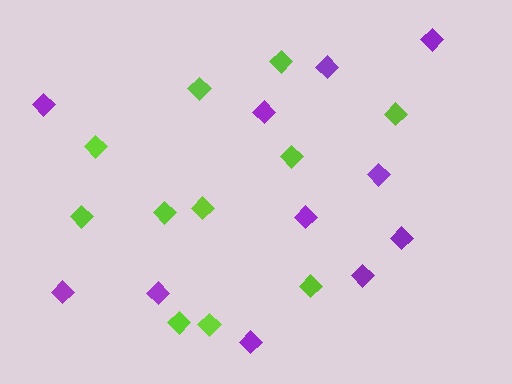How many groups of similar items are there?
There are 2 groups: one group of lime diamonds (11) and one group of purple diamonds (11).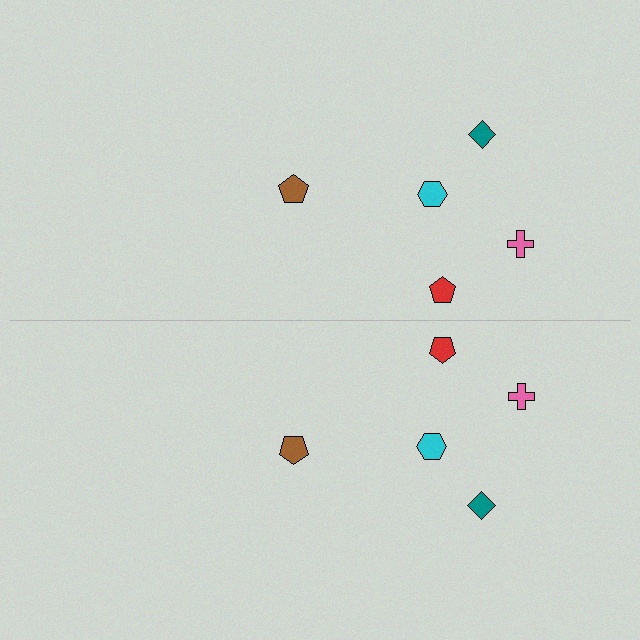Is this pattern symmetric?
Yes, this pattern has bilateral (reflection) symmetry.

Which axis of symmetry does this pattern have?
The pattern has a horizontal axis of symmetry running through the center of the image.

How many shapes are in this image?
There are 10 shapes in this image.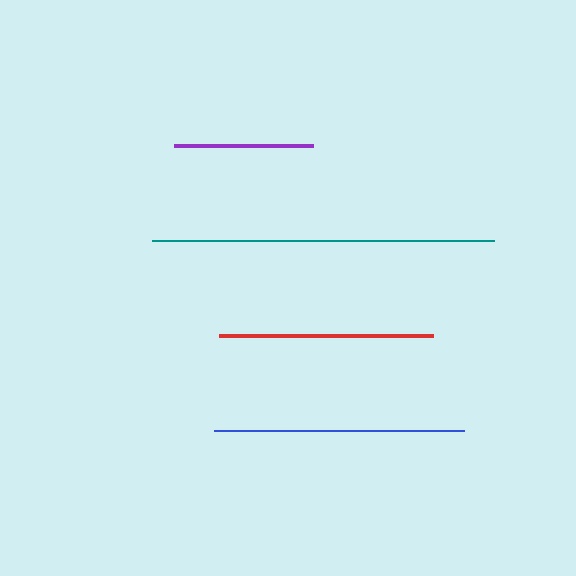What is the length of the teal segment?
The teal segment is approximately 343 pixels long.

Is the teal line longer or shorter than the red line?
The teal line is longer than the red line.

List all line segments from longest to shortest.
From longest to shortest: teal, blue, red, purple.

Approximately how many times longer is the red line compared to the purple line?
The red line is approximately 1.5 times the length of the purple line.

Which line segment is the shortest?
The purple line is the shortest at approximately 139 pixels.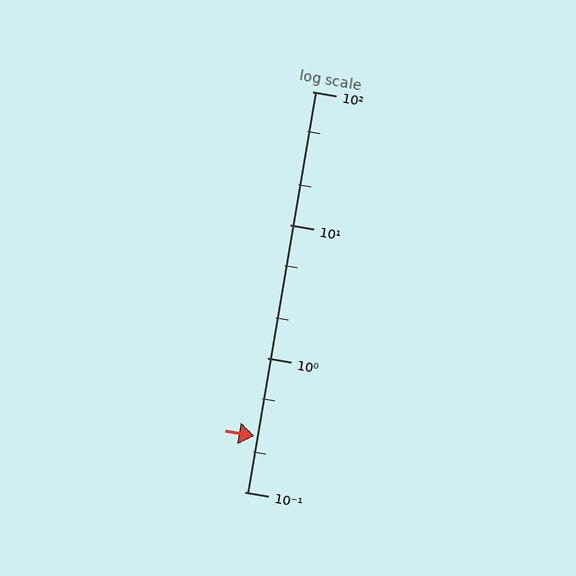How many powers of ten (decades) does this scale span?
The scale spans 3 decades, from 0.1 to 100.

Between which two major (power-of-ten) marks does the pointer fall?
The pointer is between 0.1 and 1.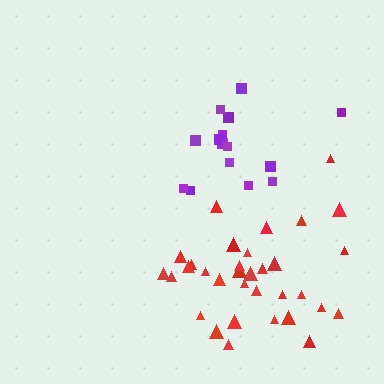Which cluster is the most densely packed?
Red.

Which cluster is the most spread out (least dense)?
Purple.